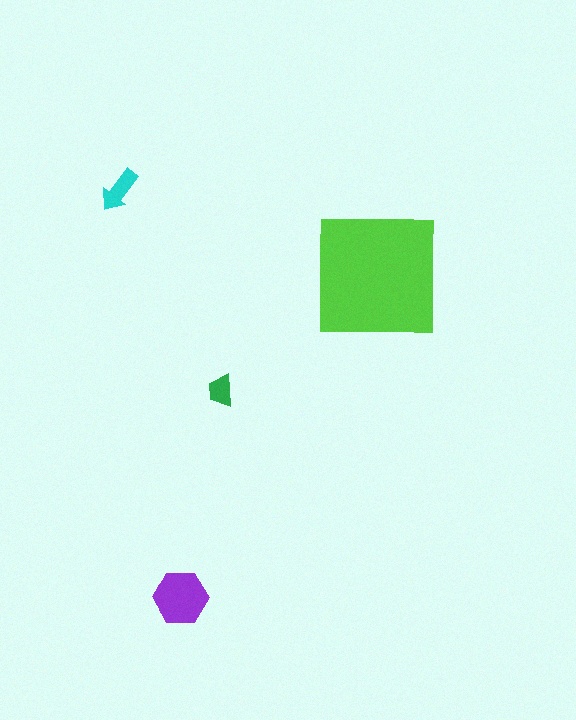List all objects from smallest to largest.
The green trapezoid, the cyan arrow, the purple hexagon, the lime square.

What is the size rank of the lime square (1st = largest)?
1st.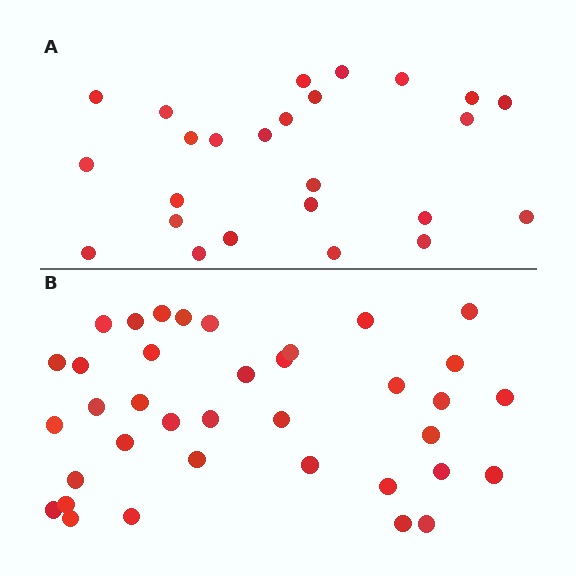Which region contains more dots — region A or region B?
Region B (the bottom region) has more dots.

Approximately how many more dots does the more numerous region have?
Region B has roughly 12 or so more dots than region A.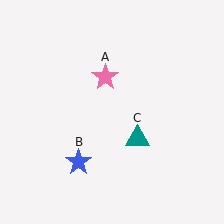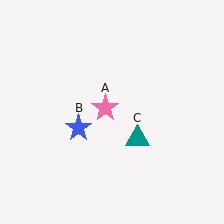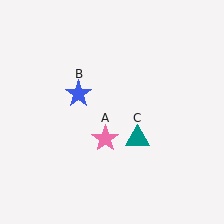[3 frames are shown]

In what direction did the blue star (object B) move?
The blue star (object B) moved up.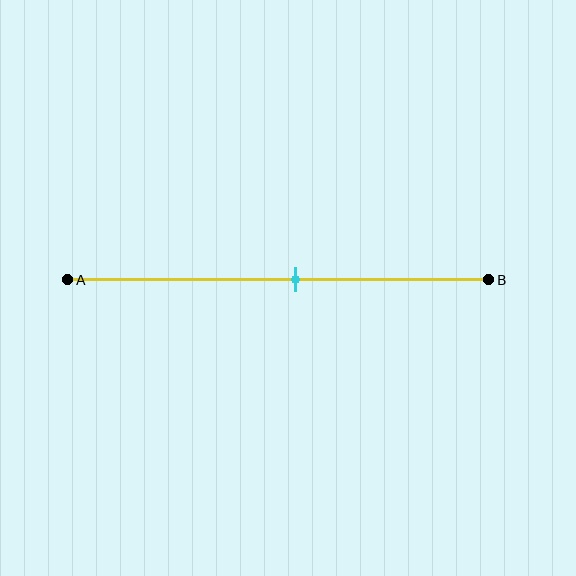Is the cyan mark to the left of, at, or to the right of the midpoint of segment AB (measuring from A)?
The cyan mark is to the right of the midpoint of segment AB.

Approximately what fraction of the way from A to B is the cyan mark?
The cyan mark is approximately 55% of the way from A to B.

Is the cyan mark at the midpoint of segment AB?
No, the mark is at about 55% from A, not at the 50% midpoint.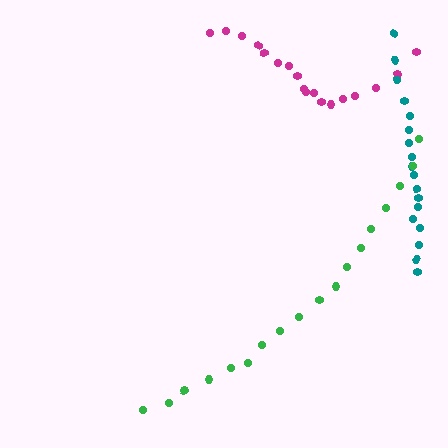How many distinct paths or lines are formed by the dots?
There are 3 distinct paths.